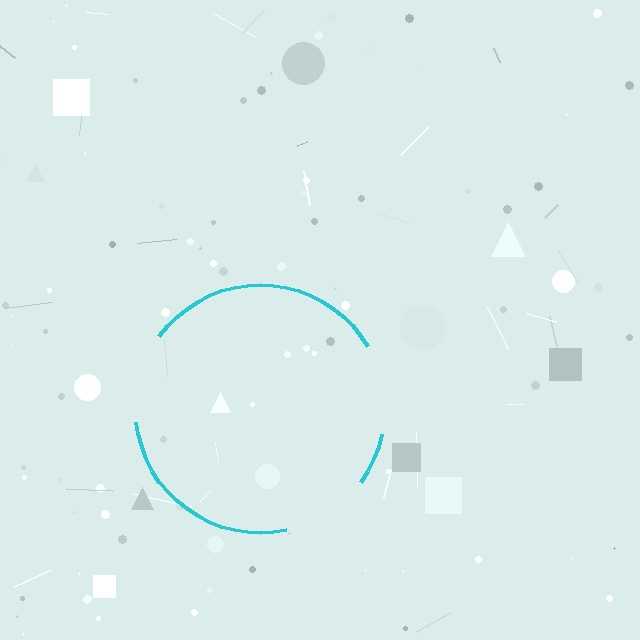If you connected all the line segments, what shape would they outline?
They would outline a circle.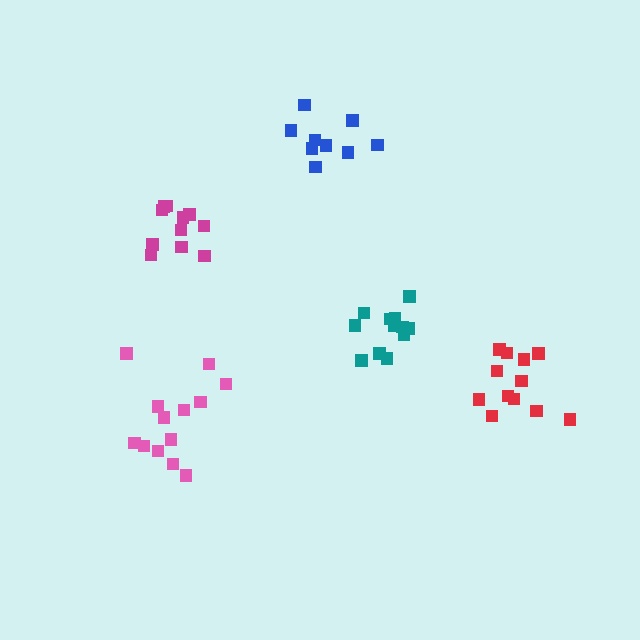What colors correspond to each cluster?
The clusters are colored: red, magenta, teal, blue, pink.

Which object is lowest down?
The pink cluster is bottommost.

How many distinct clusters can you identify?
There are 5 distinct clusters.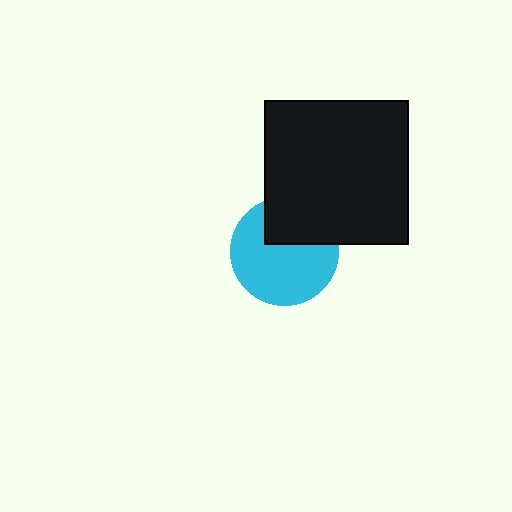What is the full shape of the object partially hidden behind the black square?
The partially hidden object is a cyan circle.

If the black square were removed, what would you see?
You would see the complete cyan circle.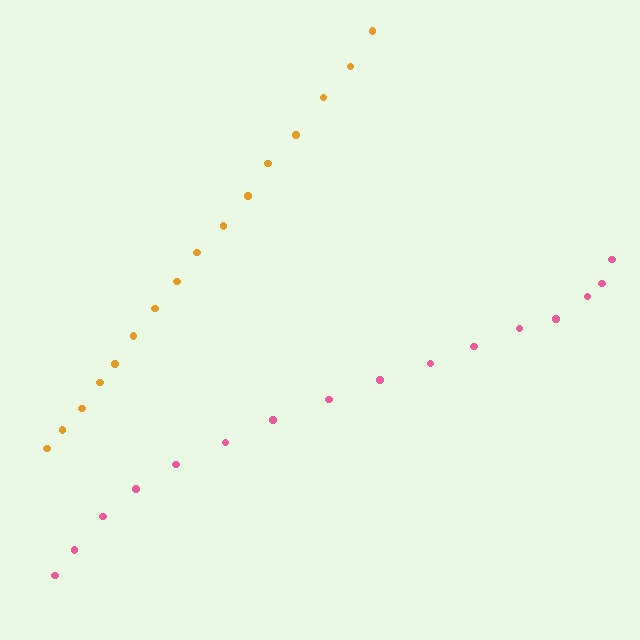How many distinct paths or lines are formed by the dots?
There are 2 distinct paths.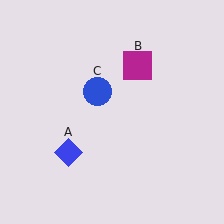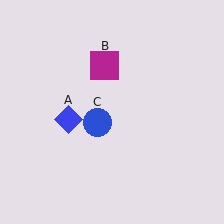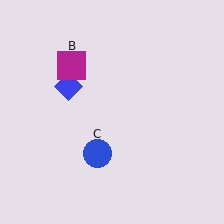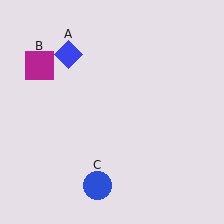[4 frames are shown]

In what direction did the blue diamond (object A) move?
The blue diamond (object A) moved up.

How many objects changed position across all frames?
3 objects changed position: blue diamond (object A), magenta square (object B), blue circle (object C).